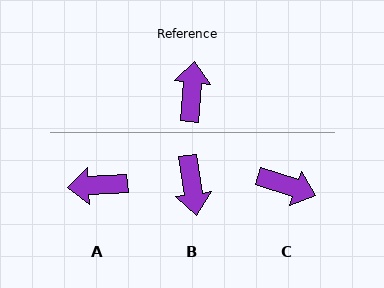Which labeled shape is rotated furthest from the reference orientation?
B, about 166 degrees away.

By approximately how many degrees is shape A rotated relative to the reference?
Approximately 99 degrees counter-clockwise.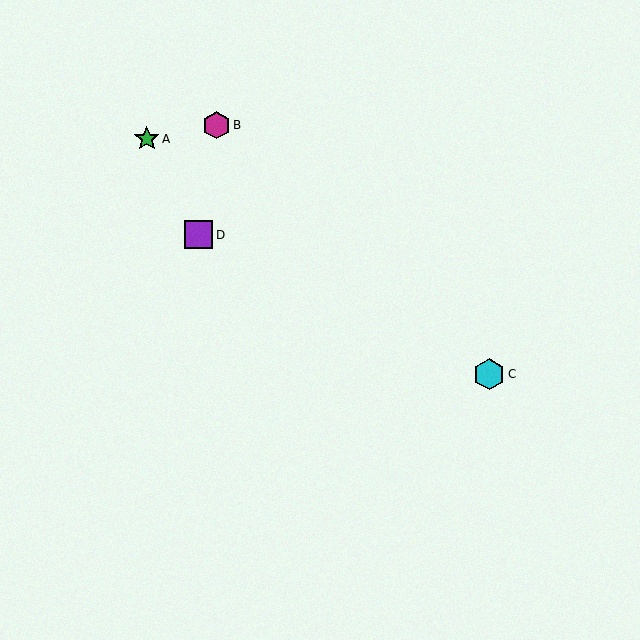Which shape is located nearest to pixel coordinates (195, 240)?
The purple square (labeled D) at (198, 235) is nearest to that location.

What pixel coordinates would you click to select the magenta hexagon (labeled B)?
Click at (217, 125) to select the magenta hexagon B.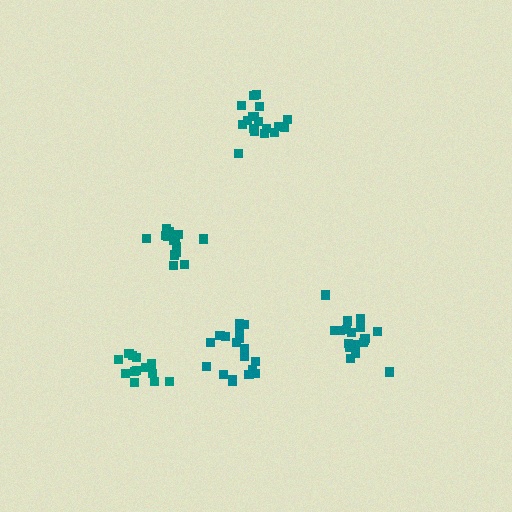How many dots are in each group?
Group 1: 14 dots, Group 2: 19 dots, Group 3: 20 dots, Group 4: 18 dots, Group 5: 16 dots (87 total).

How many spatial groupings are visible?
There are 5 spatial groupings.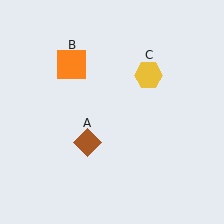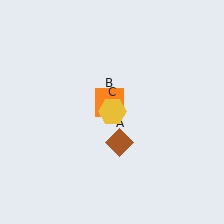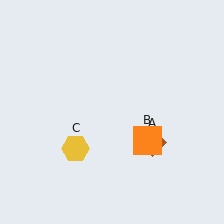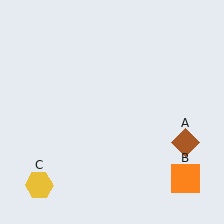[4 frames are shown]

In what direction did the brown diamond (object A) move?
The brown diamond (object A) moved right.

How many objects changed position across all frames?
3 objects changed position: brown diamond (object A), orange square (object B), yellow hexagon (object C).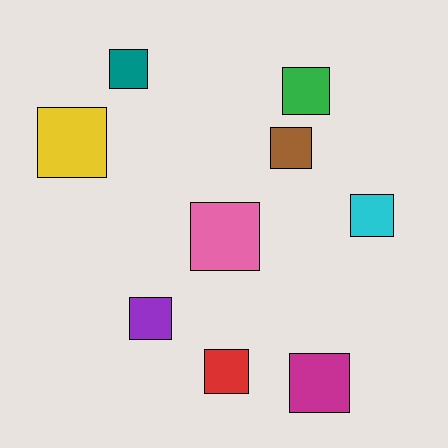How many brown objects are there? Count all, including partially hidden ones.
There is 1 brown object.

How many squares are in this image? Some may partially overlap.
There are 9 squares.